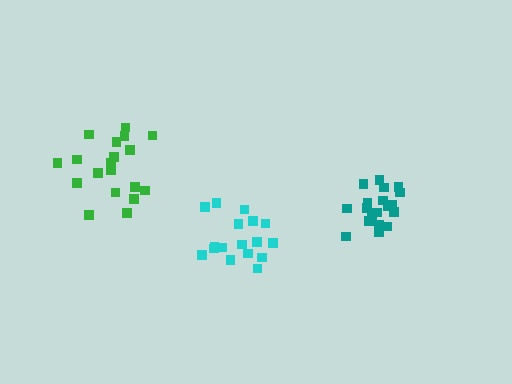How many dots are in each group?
Group 1: 19 dots, Group 2: 17 dots, Group 3: 19 dots (55 total).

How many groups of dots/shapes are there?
There are 3 groups.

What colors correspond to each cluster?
The clusters are colored: green, cyan, teal.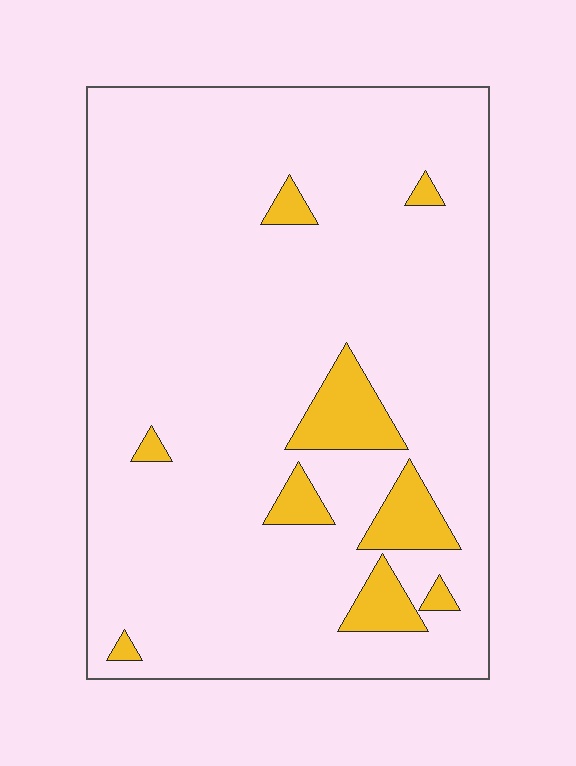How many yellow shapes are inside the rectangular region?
9.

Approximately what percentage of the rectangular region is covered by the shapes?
Approximately 10%.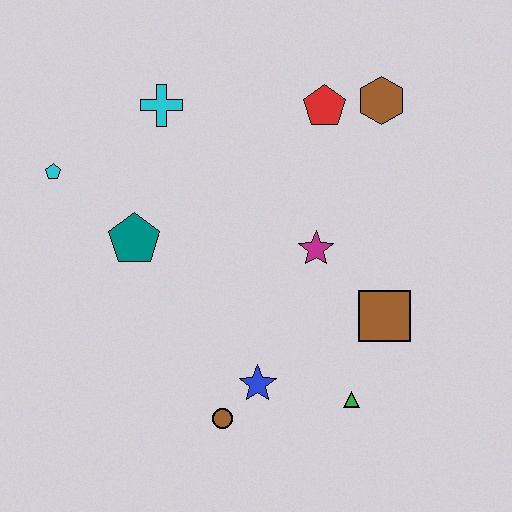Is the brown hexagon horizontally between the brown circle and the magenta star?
No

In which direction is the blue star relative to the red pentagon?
The blue star is below the red pentagon.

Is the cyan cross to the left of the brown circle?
Yes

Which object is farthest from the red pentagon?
The brown circle is farthest from the red pentagon.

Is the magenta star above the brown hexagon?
No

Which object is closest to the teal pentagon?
The cyan pentagon is closest to the teal pentagon.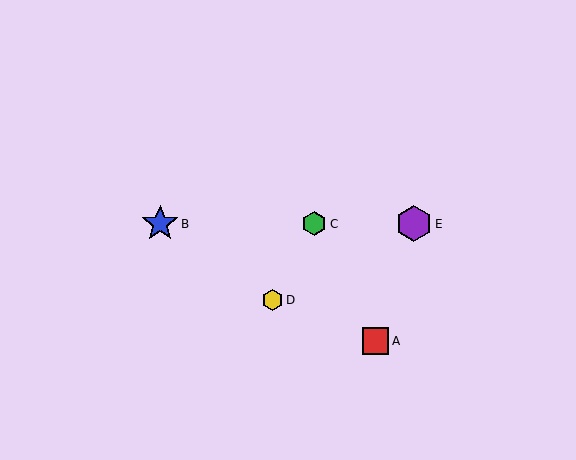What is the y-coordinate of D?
Object D is at y≈300.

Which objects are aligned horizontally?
Objects B, C, E are aligned horizontally.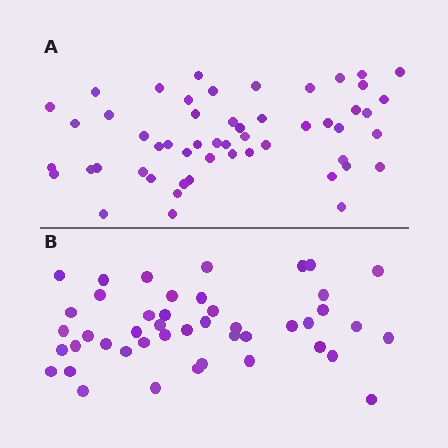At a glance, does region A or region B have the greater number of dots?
Region A (the top region) has more dots.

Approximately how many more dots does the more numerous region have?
Region A has roughly 8 or so more dots than region B.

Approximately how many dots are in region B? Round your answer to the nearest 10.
About 40 dots. (The exact count is 45, which rounds to 40.)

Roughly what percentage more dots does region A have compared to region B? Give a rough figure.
About 20% more.